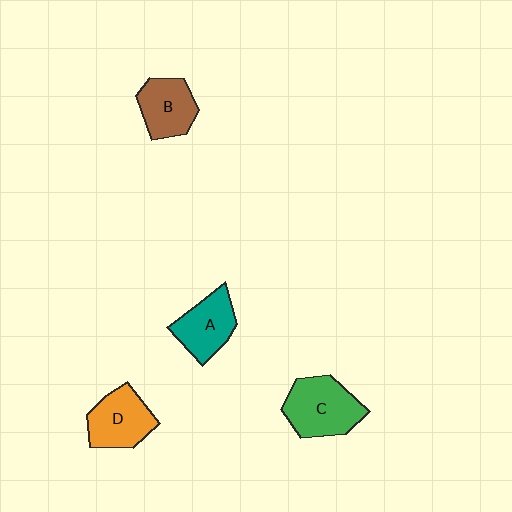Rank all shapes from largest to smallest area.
From largest to smallest: C (green), D (orange), A (teal), B (brown).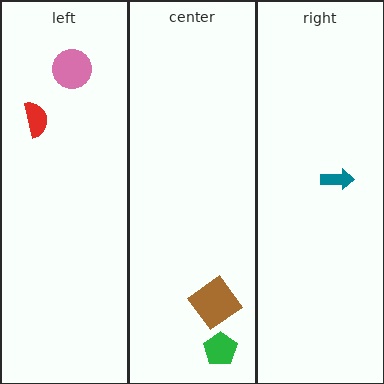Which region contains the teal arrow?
The right region.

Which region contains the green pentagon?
The center region.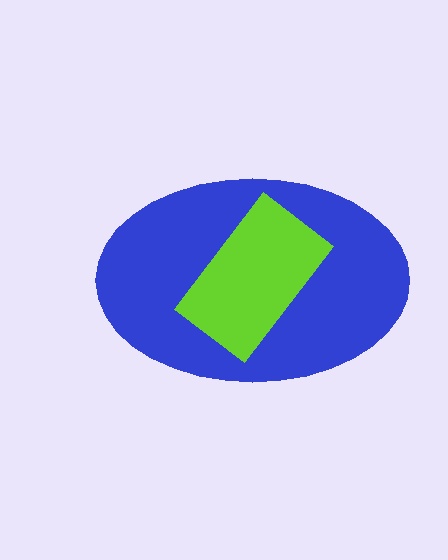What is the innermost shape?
The lime rectangle.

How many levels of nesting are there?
2.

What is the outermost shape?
The blue ellipse.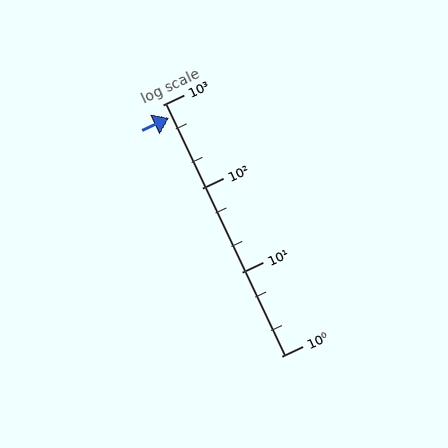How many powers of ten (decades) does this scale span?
The scale spans 3 decades, from 1 to 1000.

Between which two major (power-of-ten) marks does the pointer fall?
The pointer is between 100 and 1000.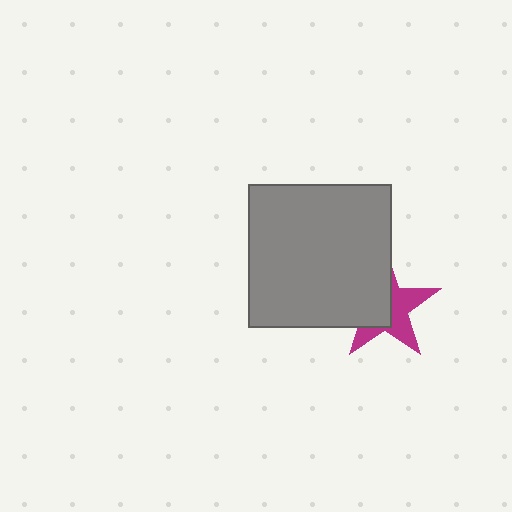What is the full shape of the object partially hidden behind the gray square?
The partially hidden object is a magenta star.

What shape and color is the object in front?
The object in front is a gray square.